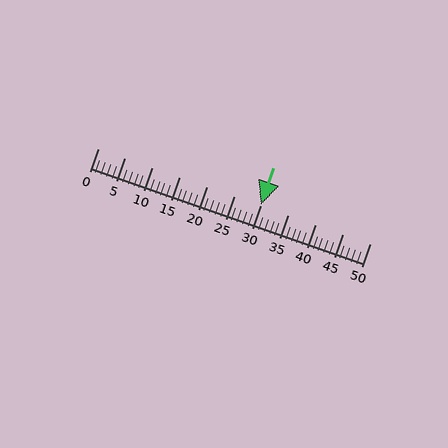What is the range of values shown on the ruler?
The ruler shows values from 0 to 50.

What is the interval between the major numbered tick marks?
The major tick marks are spaced 5 units apart.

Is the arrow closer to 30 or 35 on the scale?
The arrow is closer to 30.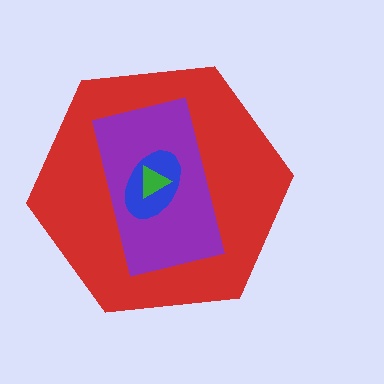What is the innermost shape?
The green triangle.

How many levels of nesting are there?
4.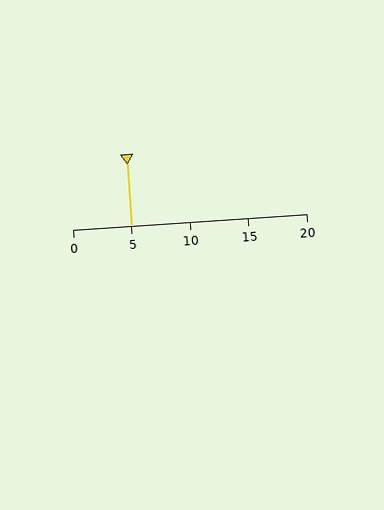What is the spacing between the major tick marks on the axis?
The major ticks are spaced 5 apart.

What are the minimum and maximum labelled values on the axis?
The axis runs from 0 to 20.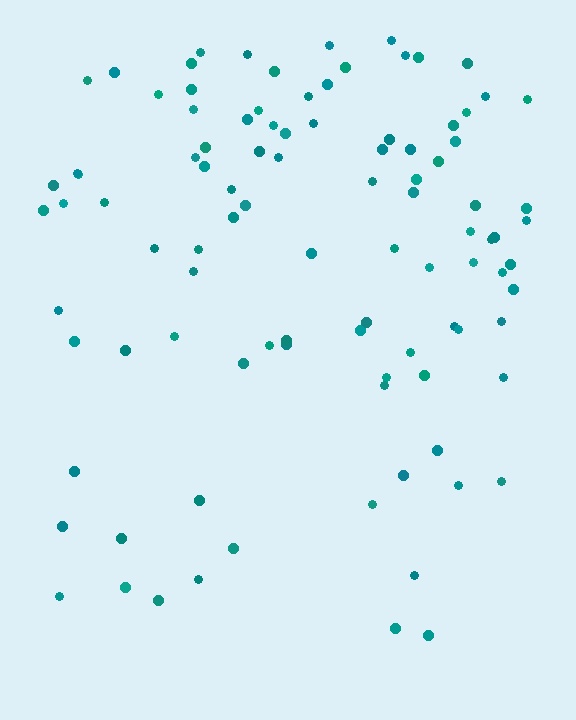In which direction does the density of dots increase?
From bottom to top, with the top side densest.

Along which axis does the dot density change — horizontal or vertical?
Vertical.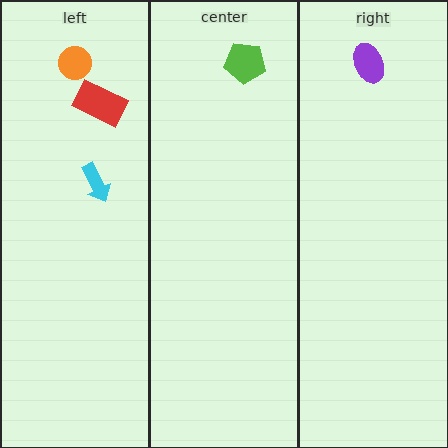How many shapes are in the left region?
3.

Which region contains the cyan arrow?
The left region.